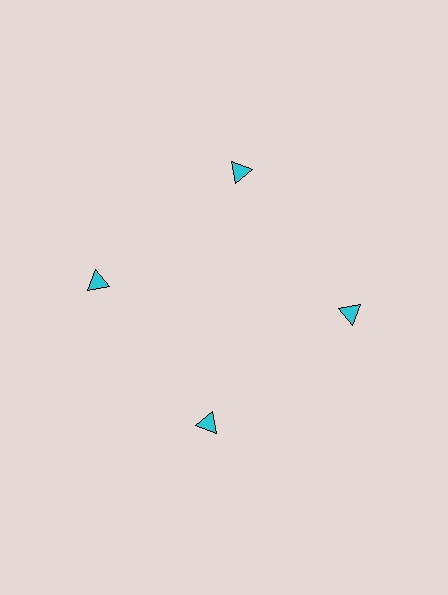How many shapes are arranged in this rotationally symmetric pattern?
There are 4 shapes, arranged in 4 groups of 1.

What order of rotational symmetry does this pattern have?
This pattern has 4-fold rotational symmetry.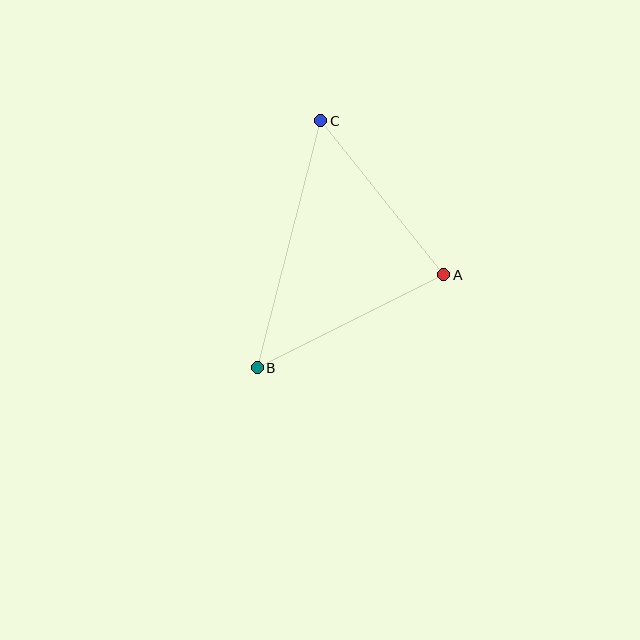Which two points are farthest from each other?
Points B and C are farthest from each other.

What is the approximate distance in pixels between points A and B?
The distance between A and B is approximately 209 pixels.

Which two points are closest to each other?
Points A and C are closest to each other.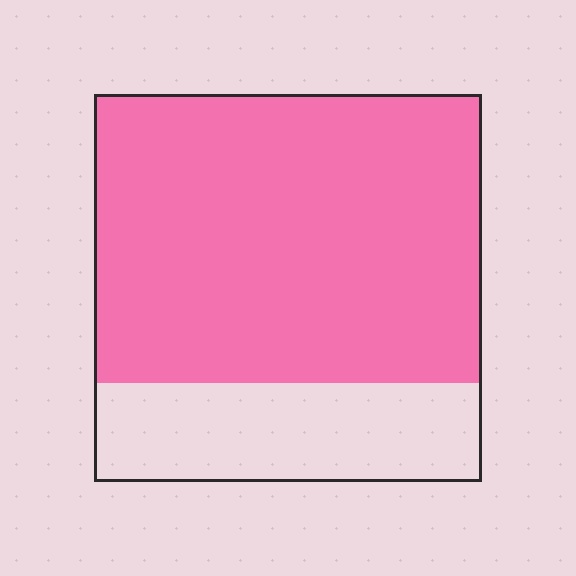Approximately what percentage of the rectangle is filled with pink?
Approximately 75%.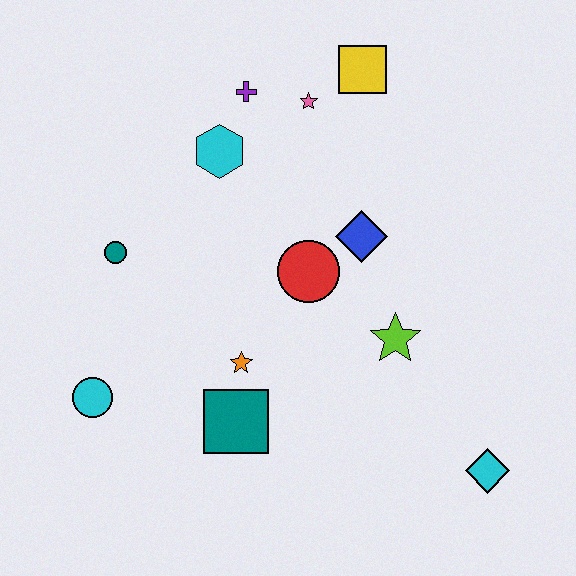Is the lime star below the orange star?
No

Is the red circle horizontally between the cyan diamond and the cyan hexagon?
Yes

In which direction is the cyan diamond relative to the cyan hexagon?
The cyan diamond is below the cyan hexagon.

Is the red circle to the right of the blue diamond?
No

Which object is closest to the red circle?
The blue diamond is closest to the red circle.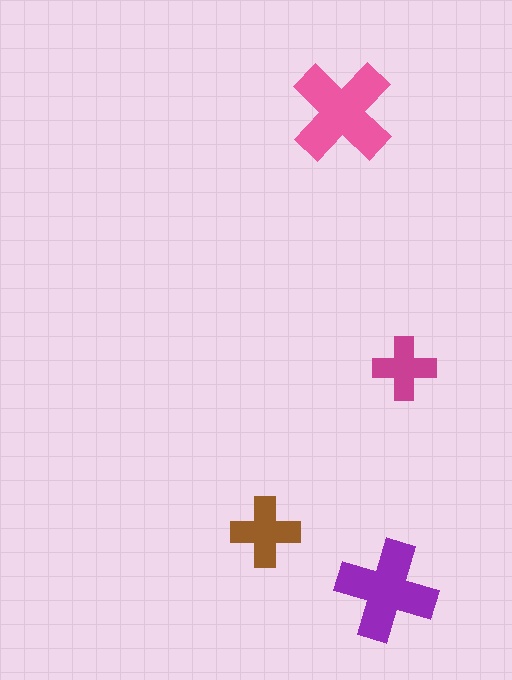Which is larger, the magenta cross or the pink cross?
The pink one.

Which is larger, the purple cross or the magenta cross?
The purple one.